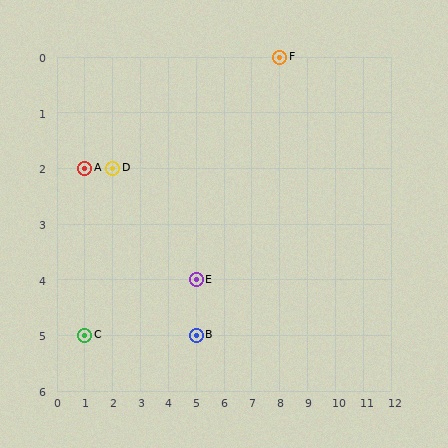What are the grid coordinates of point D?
Point D is at grid coordinates (2, 2).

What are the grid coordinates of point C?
Point C is at grid coordinates (1, 5).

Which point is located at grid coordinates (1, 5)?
Point C is at (1, 5).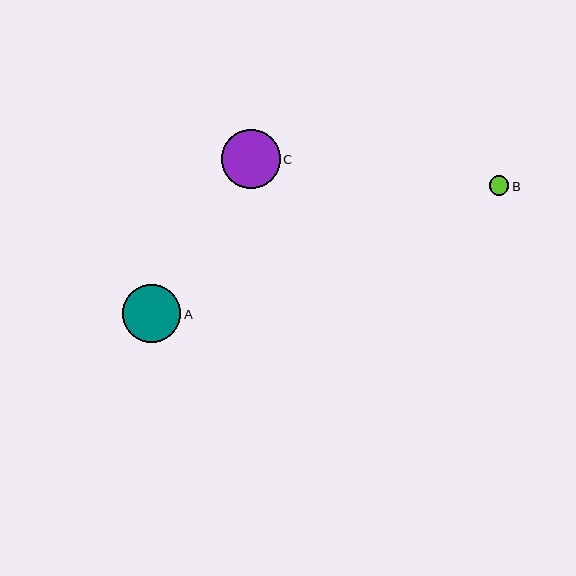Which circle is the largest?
Circle C is the largest with a size of approximately 59 pixels.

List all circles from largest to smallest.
From largest to smallest: C, A, B.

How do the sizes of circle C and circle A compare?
Circle C and circle A are approximately the same size.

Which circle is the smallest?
Circle B is the smallest with a size of approximately 20 pixels.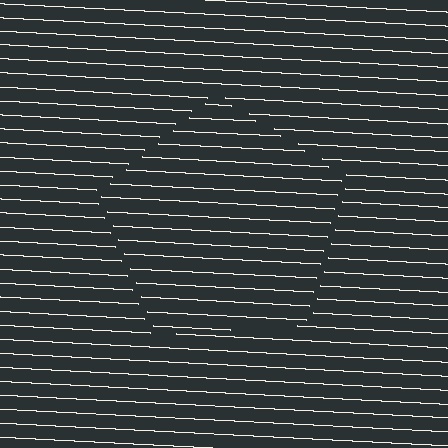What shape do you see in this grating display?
An illusory pentagon. The interior of the shape contains the same grating, shifted by half a period — the contour is defined by the phase discontinuity where line-ends from the inner and outer gratings abut.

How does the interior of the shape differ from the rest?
The interior of the shape contains the same grating, shifted by half a period — the contour is defined by the phase discontinuity where line-ends from the inner and outer gratings abut.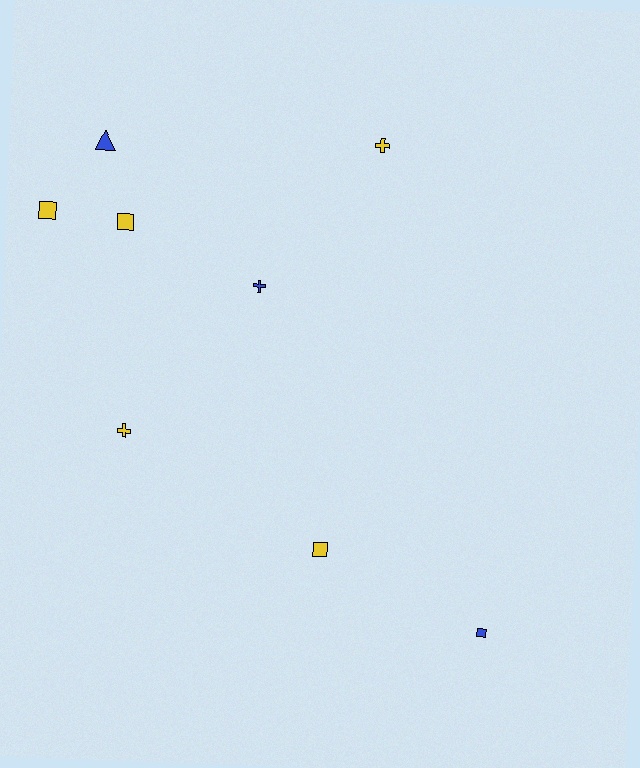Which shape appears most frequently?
Square, with 4 objects.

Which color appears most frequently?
Yellow, with 5 objects.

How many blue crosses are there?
There is 1 blue cross.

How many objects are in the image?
There are 8 objects.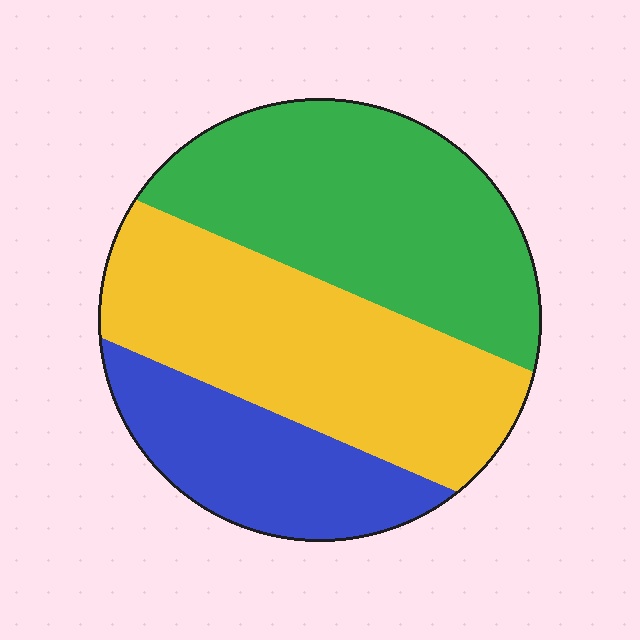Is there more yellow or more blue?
Yellow.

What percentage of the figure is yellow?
Yellow covers roughly 40% of the figure.